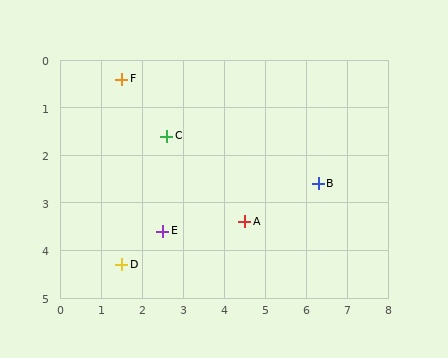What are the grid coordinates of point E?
Point E is at approximately (2.5, 3.6).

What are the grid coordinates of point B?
Point B is at approximately (6.3, 2.6).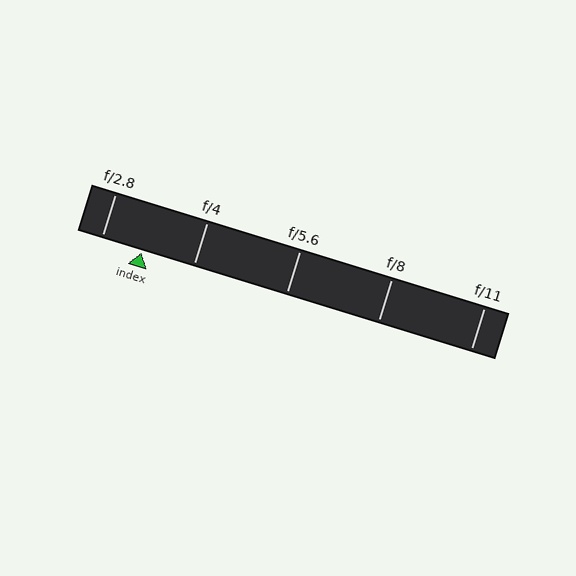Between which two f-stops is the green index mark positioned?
The index mark is between f/2.8 and f/4.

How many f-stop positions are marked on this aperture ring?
There are 5 f-stop positions marked.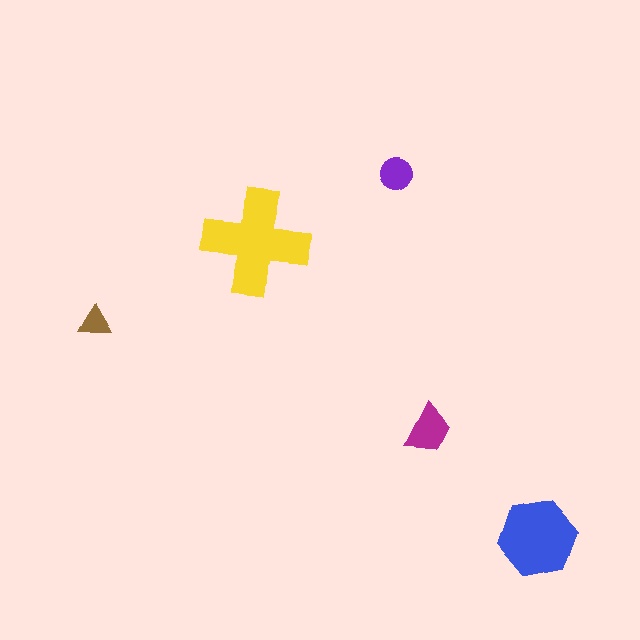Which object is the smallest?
The brown triangle.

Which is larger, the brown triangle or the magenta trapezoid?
The magenta trapezoid.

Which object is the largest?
The yellow cross.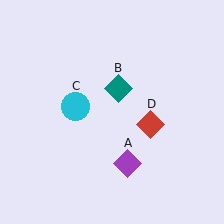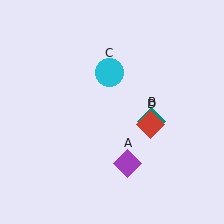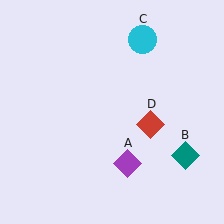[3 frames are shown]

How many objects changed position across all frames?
2 objects changed position: teal diamond (object B), cyan circle (object C).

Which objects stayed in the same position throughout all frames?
Purple diamond (object A) and red diamond (object D) remained stationary.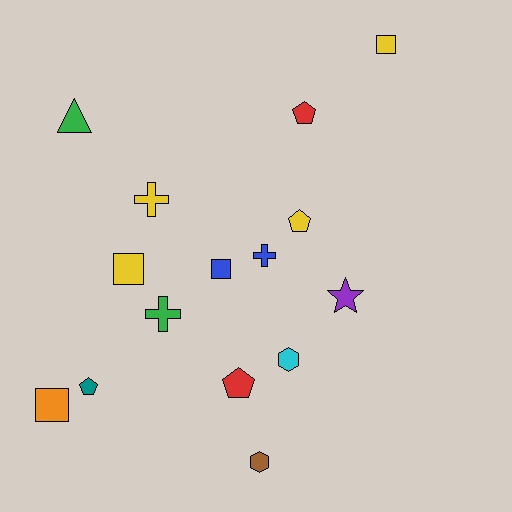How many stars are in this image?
There is 1 star.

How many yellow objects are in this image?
There are 4 yellow objects.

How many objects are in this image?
There are 15 objects.